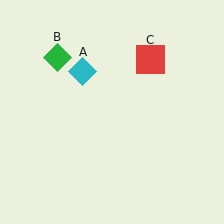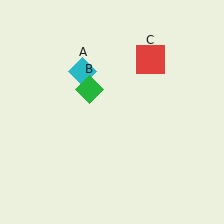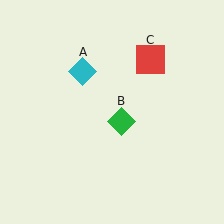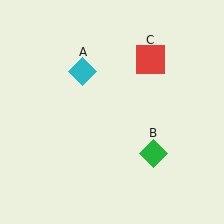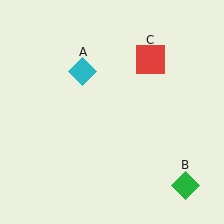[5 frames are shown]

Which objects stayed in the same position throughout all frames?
Cyan diamond (object A) and red square (object C) remained stationary.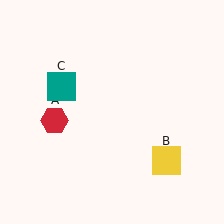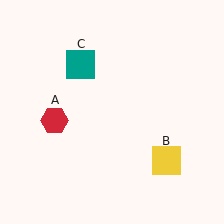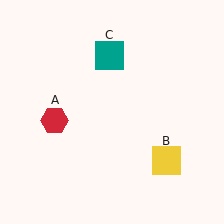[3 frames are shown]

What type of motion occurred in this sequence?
The teal square (object C) rotated clockwise around the center of the scene.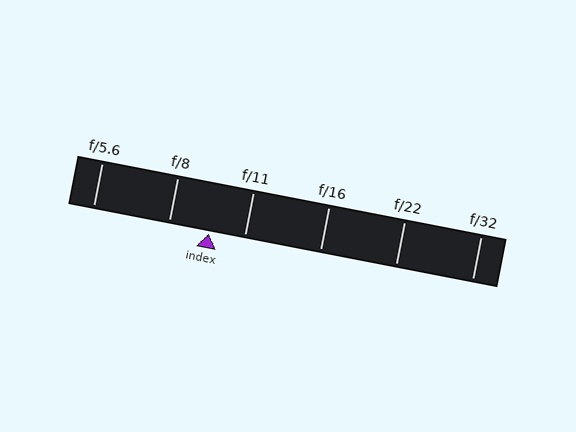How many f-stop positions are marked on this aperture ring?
There are 6 f-stop positions marked.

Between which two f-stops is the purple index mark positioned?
The index mark is between f/8 and f/11.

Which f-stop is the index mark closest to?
The index mark is closest to f/11.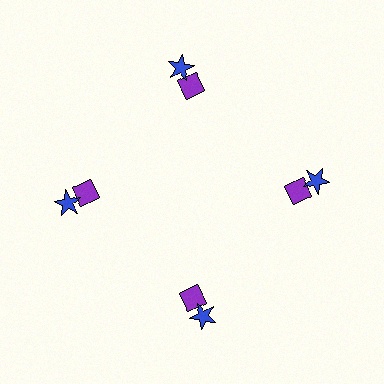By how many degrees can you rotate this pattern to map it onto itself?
The pattern maps onto itself every 90 degrees of rotation.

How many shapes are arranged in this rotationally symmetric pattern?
There are 8 shapes, arranged in 4 groups of 2.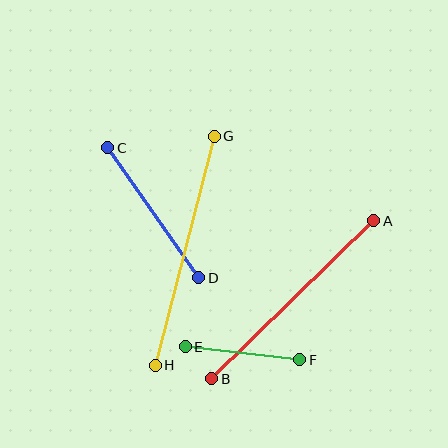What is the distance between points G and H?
The distance is approximately 236 pixels.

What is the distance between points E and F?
The distance is approximately 115 pixels.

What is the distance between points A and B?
The distance is approximately 226 pixels.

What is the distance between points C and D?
The distance is approximately 159 pixels.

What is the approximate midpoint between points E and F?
The midpoint is at approximately (242, 353) pixels.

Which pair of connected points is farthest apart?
Points G and H are farthest apart.